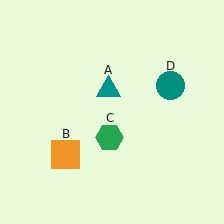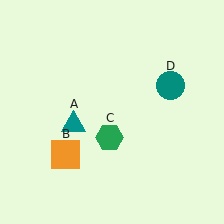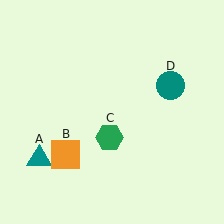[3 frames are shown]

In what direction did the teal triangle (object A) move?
The teal triangle (object A) moved down and to the left.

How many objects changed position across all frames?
1 object changed position: teal triangle (object A).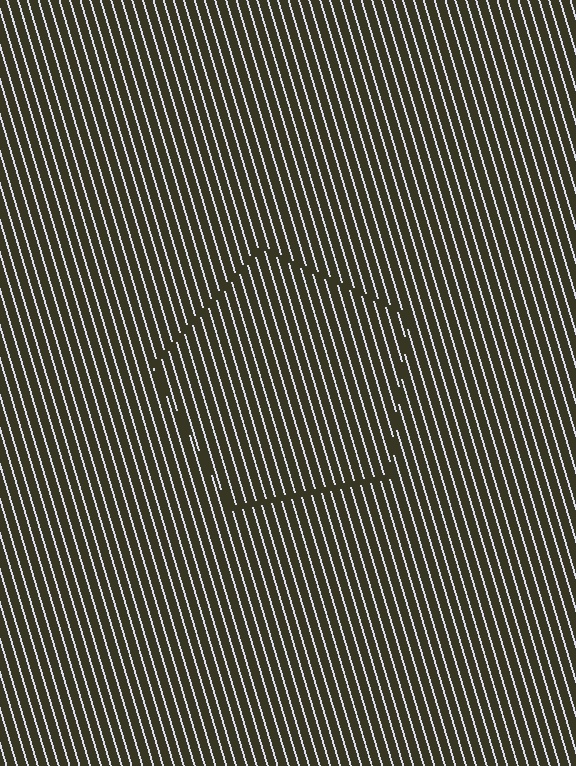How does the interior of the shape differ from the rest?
The interior of the shape contains the same grating, shifted by half a period — the contour is defined by the phase discontinuity where line-ends from the inner and outer gratings abut.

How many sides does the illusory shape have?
5 sides — the line-ends trace a pentagon.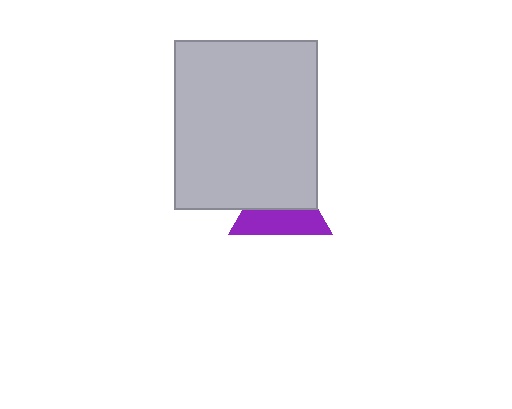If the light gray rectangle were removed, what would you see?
You would see the complete purple triangle.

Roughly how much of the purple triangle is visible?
About half of it is visible (roughly 49%).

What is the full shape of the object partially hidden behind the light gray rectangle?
The partially hidden object is a purple triangle.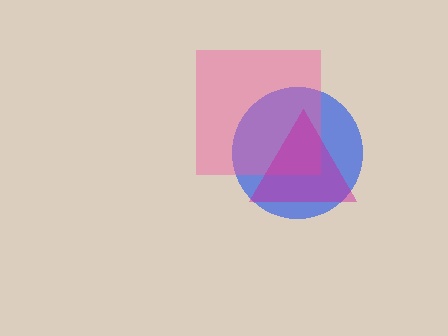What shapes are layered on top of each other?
The layered shapes are: a blue circle, a pink square, a magenta triangle.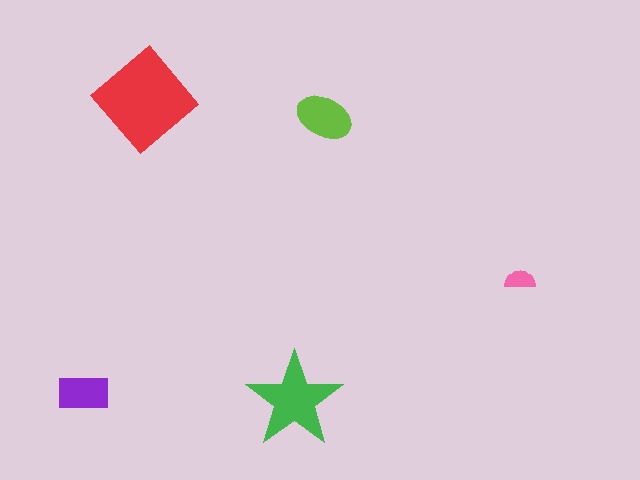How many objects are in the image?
There are 5 objects in the image.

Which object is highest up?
The red diamond is topmost.